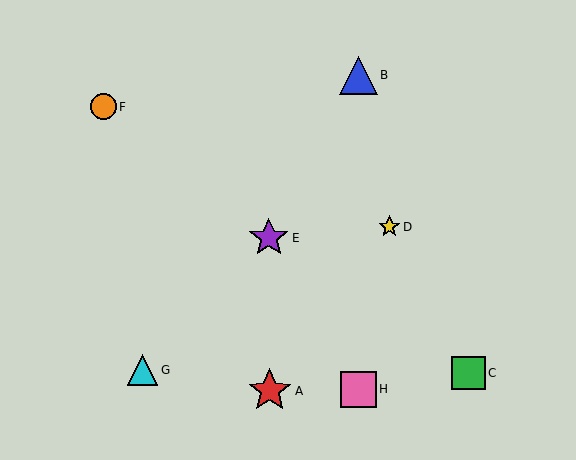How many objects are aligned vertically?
2 objects (B, H) are aligned vertically.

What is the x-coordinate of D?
Object D is at x≈389.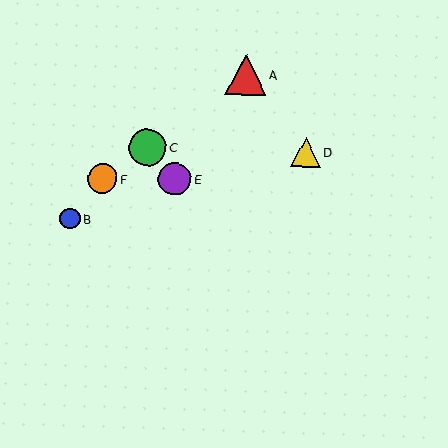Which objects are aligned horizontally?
Objects C, D are aligned horizontally.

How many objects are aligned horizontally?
2 objects (C, D) are aligned horizontally.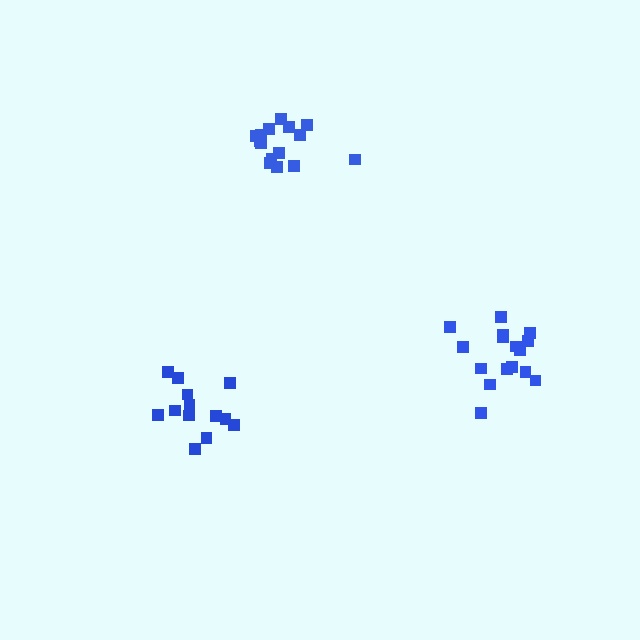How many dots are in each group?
Group 1: 13 dots, Group 2: 15 dots, Group 3: 16 dots (44 total).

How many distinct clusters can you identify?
There are 3 distinct clusters.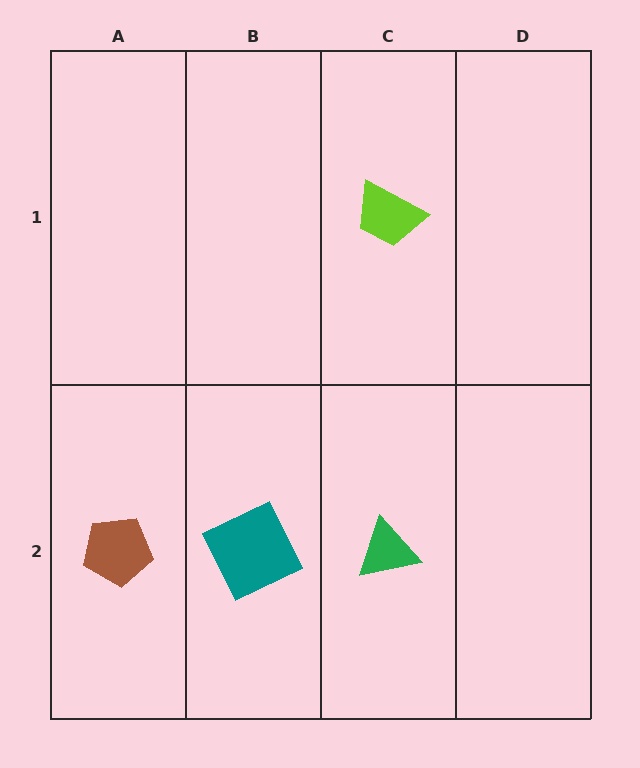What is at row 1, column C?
A lime trapezoid.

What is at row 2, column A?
A brown pentagon.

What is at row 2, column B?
A teal square.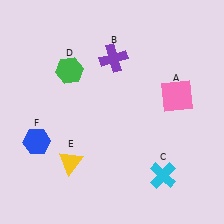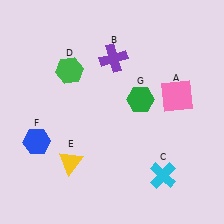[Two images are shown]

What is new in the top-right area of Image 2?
A green hexagon (G) was added in the top-right area of Image 2.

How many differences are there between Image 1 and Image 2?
There is 1 difference between the two images.